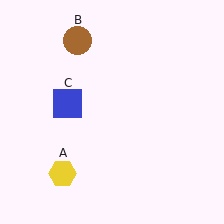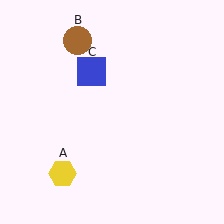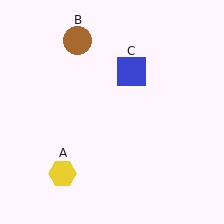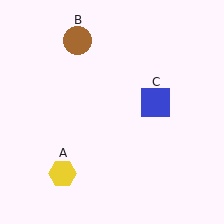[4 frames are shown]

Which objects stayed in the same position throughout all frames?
Yellow hexagon (object A) and brown circle (object B) remained stationary.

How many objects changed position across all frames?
1 object changed position: blue square (object C).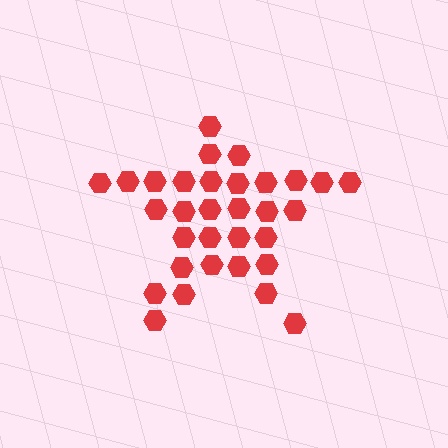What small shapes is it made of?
It is made of small hexagons.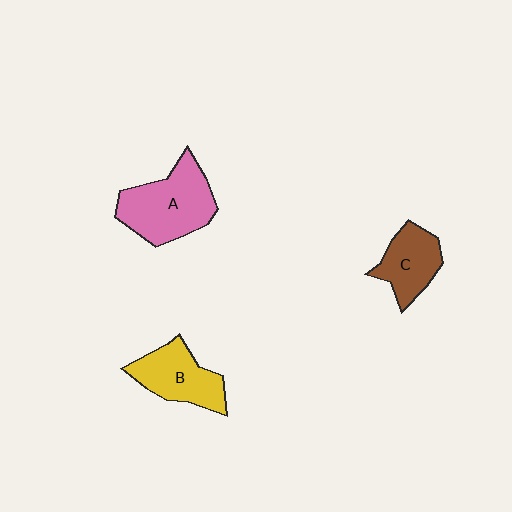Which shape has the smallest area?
Shape C (brown).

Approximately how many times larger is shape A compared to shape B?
Approximately 1.3 times.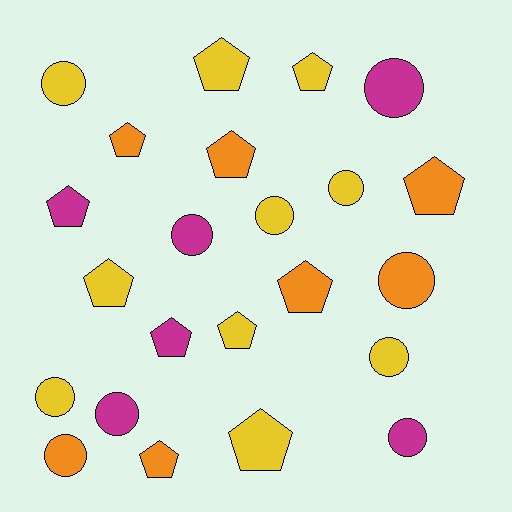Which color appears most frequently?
Yellow, with 10 objects.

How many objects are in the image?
There are 23 objects.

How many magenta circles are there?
There are 4 magenta circles.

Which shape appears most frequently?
Pentagon, with 12 objects.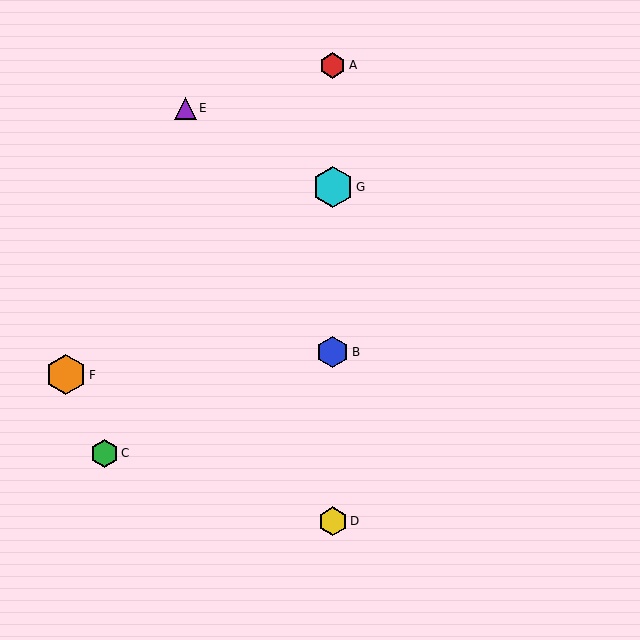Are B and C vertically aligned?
No, B is at x≈333 and C is at x≈105.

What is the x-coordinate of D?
Object D is at x≈333.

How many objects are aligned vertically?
4 objects (A, B, D, G) are aligned vertically.